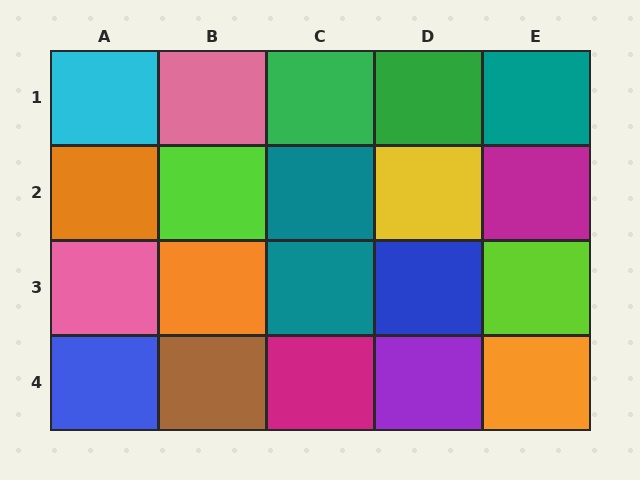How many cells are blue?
2 cells are blue.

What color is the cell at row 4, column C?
Magenta.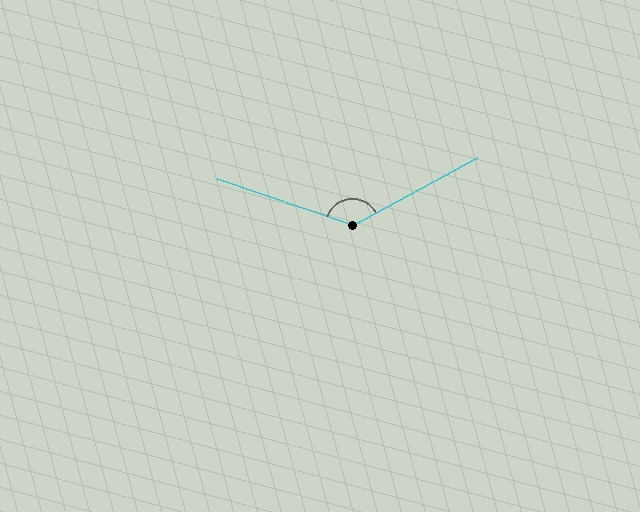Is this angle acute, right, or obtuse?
It is obtuse.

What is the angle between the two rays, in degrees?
Approximately 133 degrees.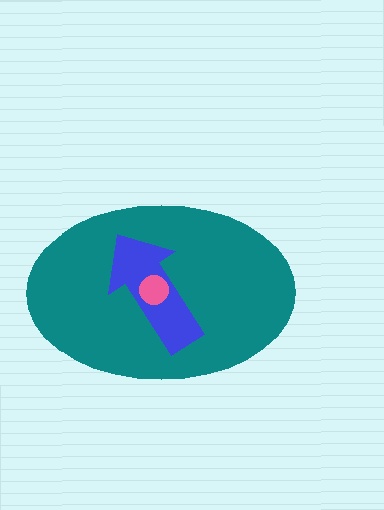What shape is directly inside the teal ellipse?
The blue arrow.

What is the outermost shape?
The teal ellipse.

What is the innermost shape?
The pink circle.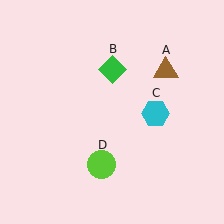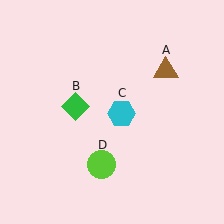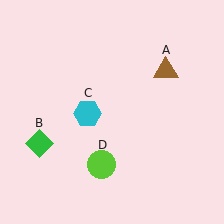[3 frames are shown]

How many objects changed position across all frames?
2 objects changed position: green diamond (object B), cyan hexagon (object C).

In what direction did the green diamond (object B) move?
The green diamond (object B) moved down and to the left.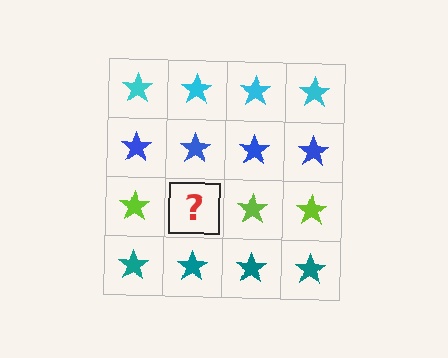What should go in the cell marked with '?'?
The missing cell should contain a lime star.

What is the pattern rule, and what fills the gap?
The rule is that each row has a consistent color. The gap should be filled with a lime star.